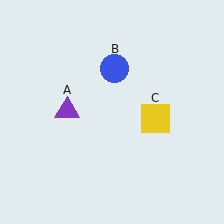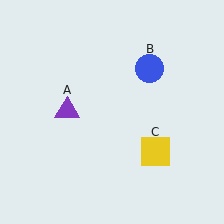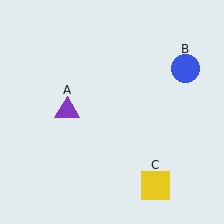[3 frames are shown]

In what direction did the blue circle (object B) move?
The blue circle (object B) moved right.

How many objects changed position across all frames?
2 objects changed position: blue circle (object B), yellow square (object C).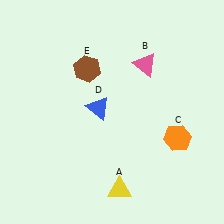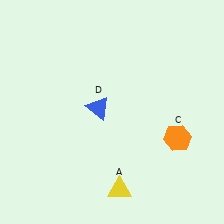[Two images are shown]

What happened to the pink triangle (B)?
The pink triangle (B) was removed in Image 2. It was in the top-right area of Image 1.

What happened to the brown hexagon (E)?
The brown hexagon (E) was removed in Image 2. It was in the top-left area of Image 1.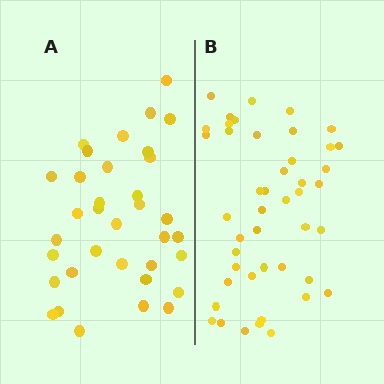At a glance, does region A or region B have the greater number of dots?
Region B (the right region) has more dots.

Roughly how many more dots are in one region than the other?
Region B has roughly 10 or so more dots than region A.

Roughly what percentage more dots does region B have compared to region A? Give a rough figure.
About 30% more.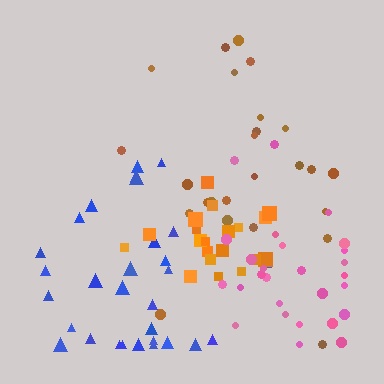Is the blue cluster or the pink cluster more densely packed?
Blue.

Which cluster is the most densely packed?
Orange.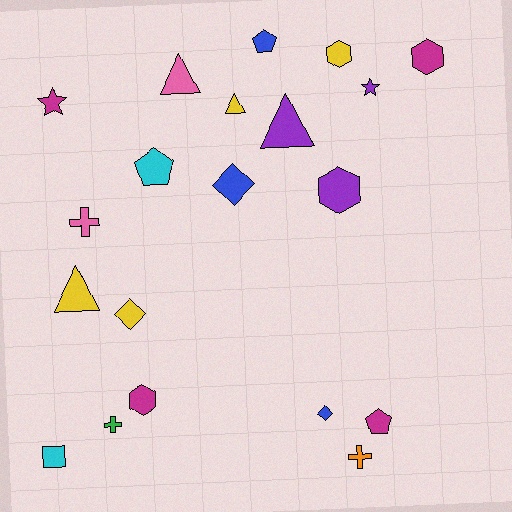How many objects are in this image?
There are 20 objects.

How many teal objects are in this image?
There are no teal objects.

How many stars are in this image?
There are 2 stars.